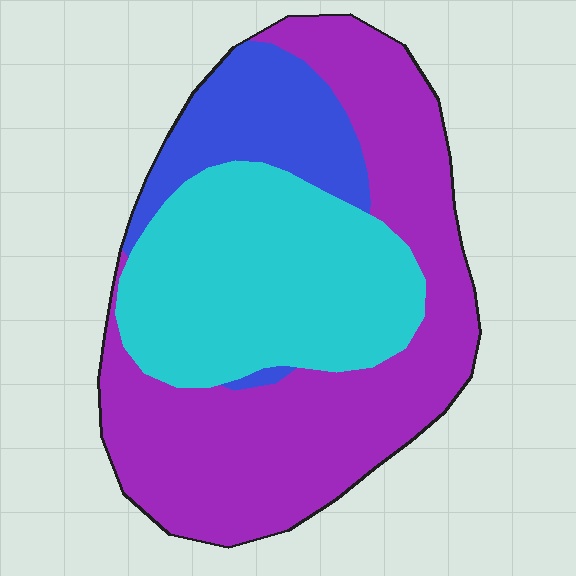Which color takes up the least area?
Blue, at roughly 15%.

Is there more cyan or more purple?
Purple.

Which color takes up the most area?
Purple, at roughly 50%.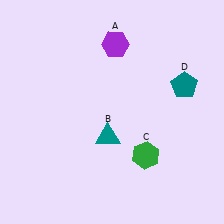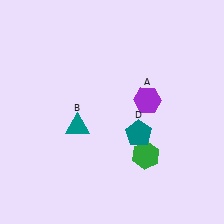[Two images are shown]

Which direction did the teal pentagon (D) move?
The teal pentagon (D) moved down.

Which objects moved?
The objects that moved are: the purple hexagon (A), the teal triangle (B), the teal pentagon (D).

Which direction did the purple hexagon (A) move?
The purple hexagon (A) moved down.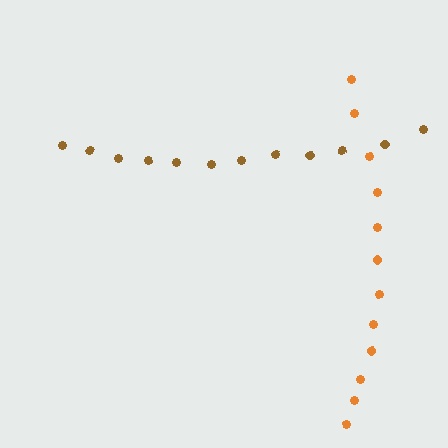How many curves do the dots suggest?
There are 2 distinct paths.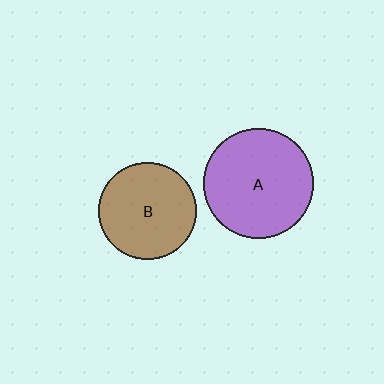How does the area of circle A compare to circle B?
Approximately 1.3 times.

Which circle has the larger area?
Circle A (purple).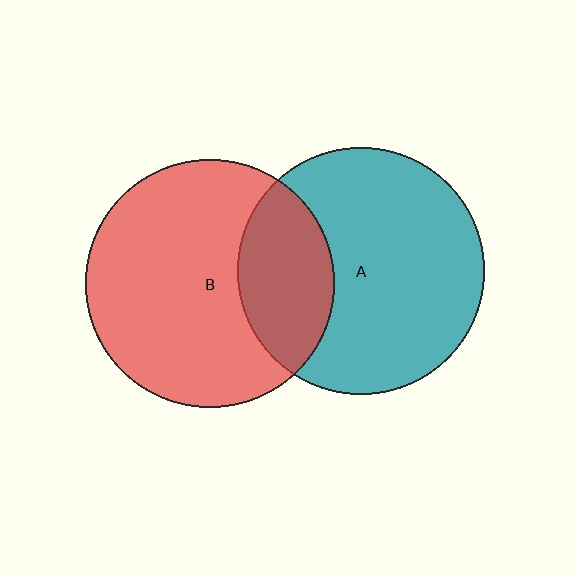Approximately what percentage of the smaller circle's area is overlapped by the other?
Approximately 30%.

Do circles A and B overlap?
Yes.